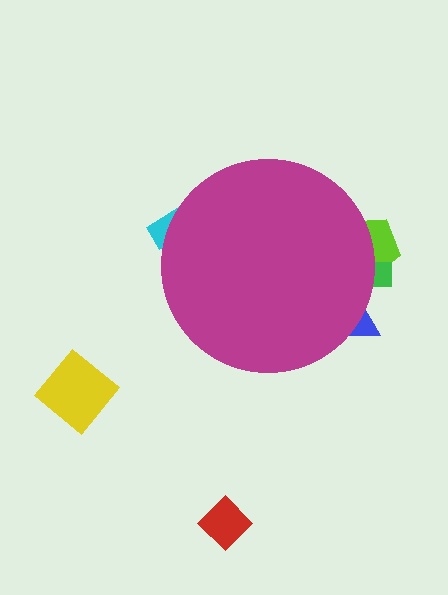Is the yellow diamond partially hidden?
No, the yellow diamond is fully visible.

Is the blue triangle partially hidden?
Yes, the blue triangle is partially hidden behind the magenta circle.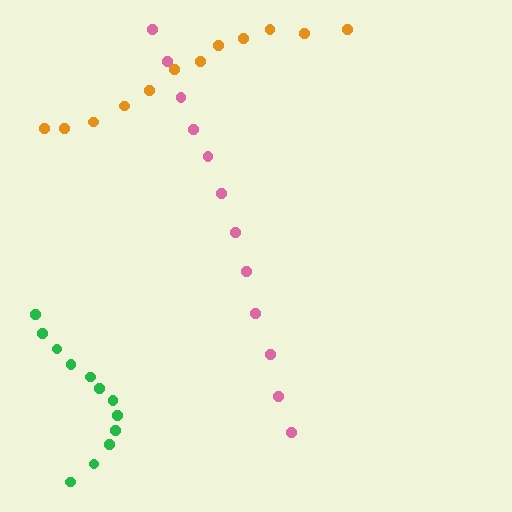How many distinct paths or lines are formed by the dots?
There are 3 distinct paths.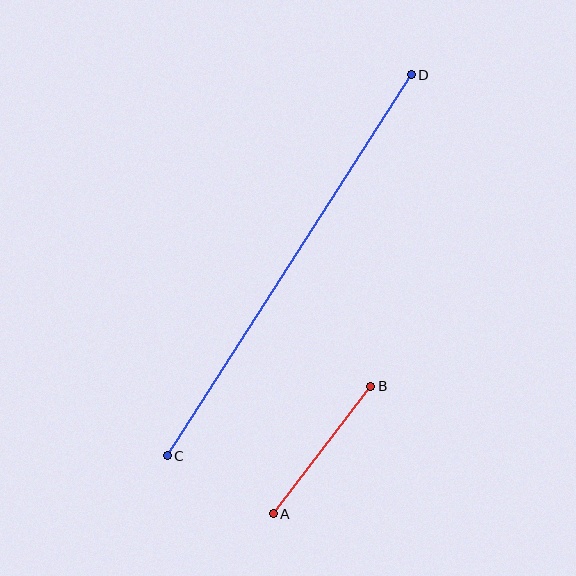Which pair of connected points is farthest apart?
Points C and D are farthest apart.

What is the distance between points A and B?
The distance is approximately 160 pixels.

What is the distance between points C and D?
The distance is approximately 452 pixels.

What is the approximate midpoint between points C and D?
The midpoint is at approximately (289, 265) pixels.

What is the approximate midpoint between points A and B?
The midpoint is at approximately (322, 450) pixels.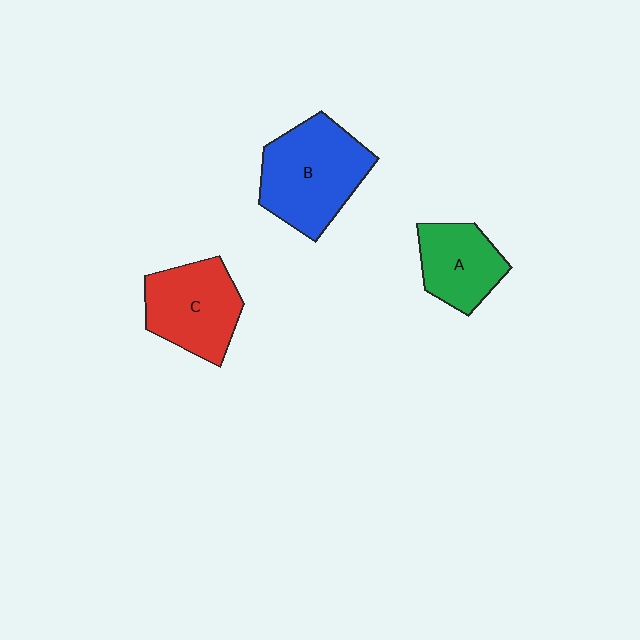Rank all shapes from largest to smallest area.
From largest to smallest: B (blue), C (red), A (green).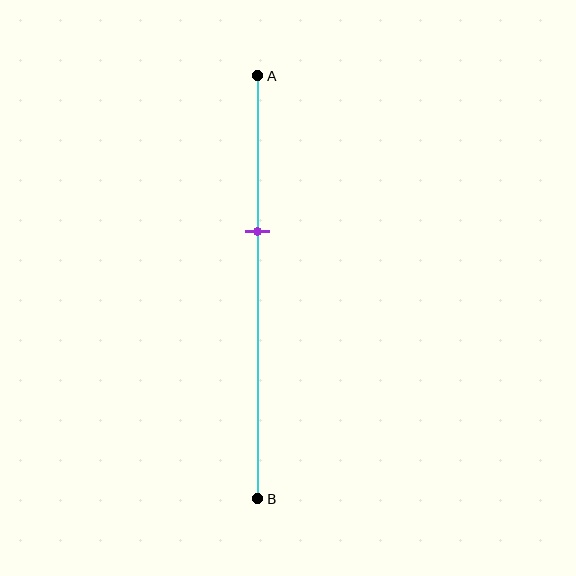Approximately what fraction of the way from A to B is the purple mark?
The purple mark is approximately 35% of the way from A to B.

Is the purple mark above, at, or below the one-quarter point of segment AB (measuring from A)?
The purple mark is below the one-quarter point of segment AB.